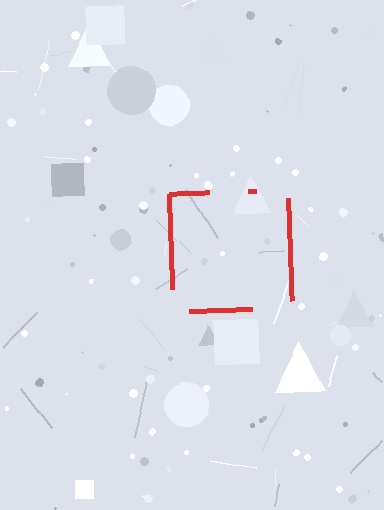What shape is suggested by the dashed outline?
The dashed outline suggests a square.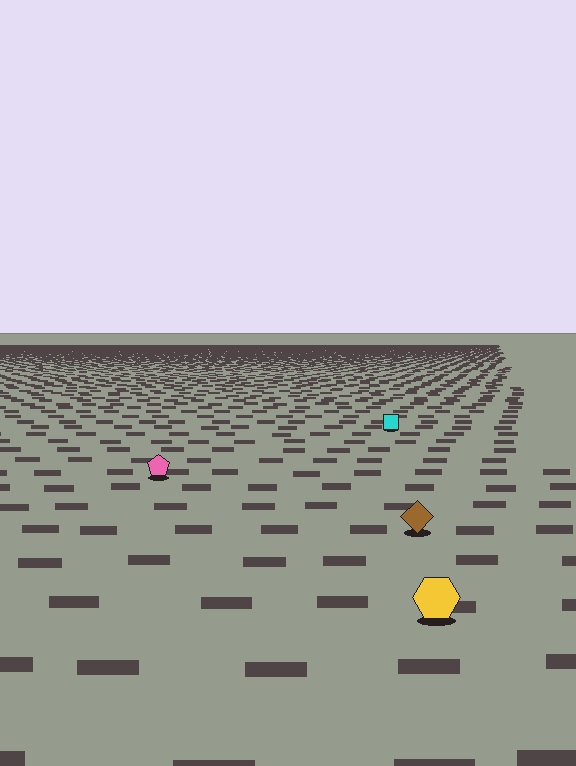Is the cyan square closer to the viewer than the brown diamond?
No. The brown diamond is closer — you can tell from the texture gradient: the ground texture is coarser near it.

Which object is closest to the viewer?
The yellow hexagon is closest. The texture marks near it are larger and more spread out.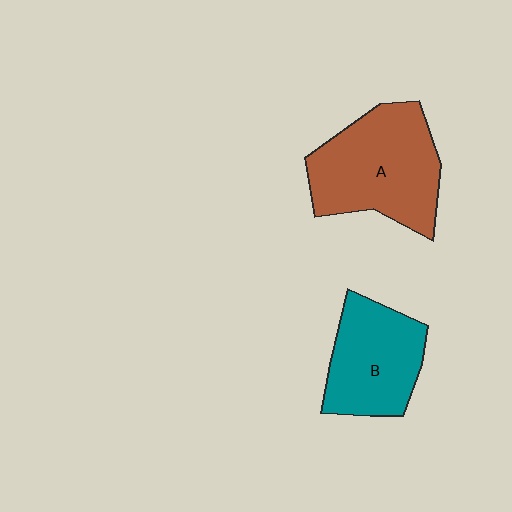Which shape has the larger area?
Shape A (brown).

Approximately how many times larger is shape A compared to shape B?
Approximately 1.3 times.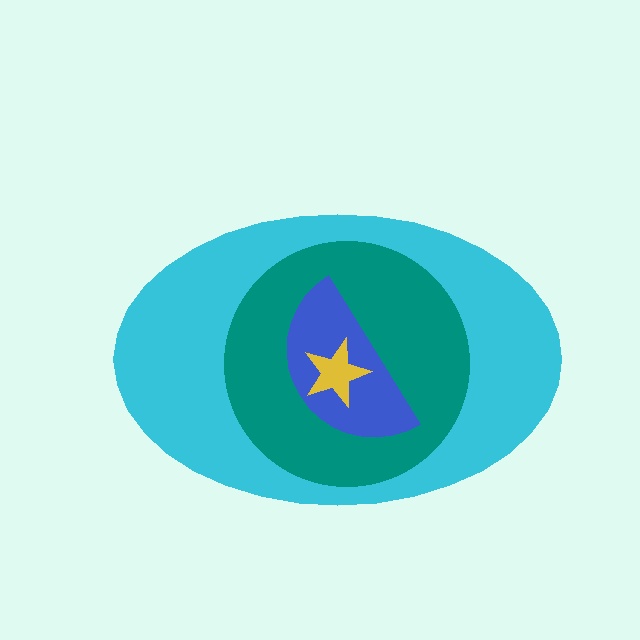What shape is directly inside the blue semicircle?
The yellow star.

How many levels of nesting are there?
4.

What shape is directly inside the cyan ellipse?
The teal circle.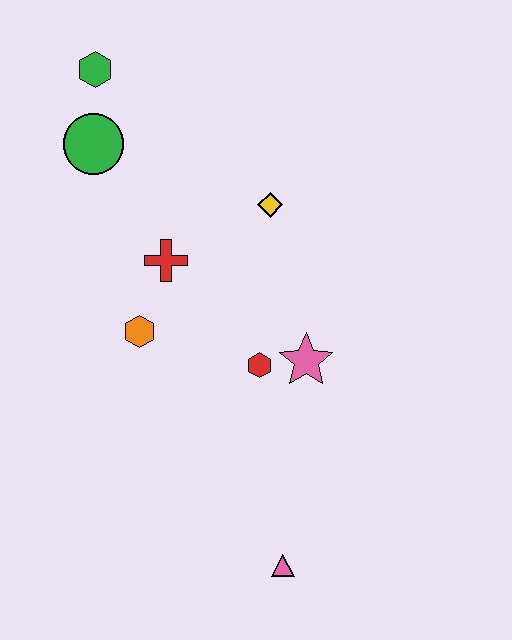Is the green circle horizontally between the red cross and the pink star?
No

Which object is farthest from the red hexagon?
The green hexagon is farthest from the red hexagon.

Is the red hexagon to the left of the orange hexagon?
No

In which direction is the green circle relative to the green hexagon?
The green circle is below the green hexagon.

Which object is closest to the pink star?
The red hexagon is closest to the pink star.